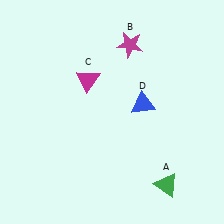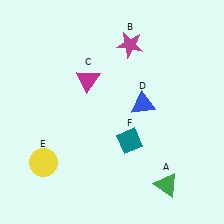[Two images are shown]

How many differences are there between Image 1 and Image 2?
There are 2 differences between the two images.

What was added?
A yellow circle (E), a teal diamond (F) were added in Image 2.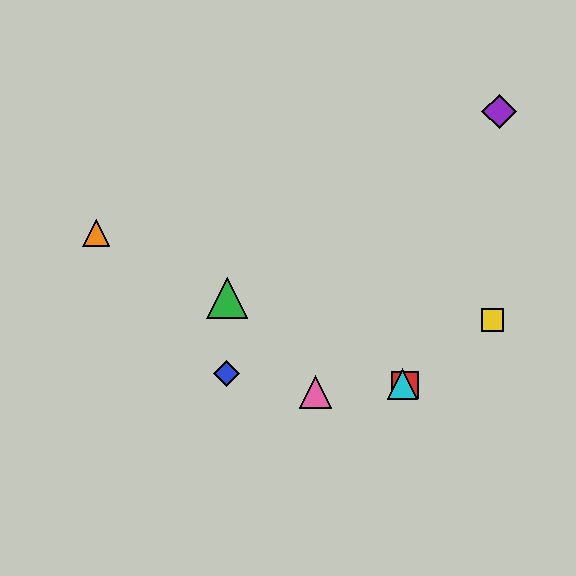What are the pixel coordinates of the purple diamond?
The purple diamond is at (499, 111).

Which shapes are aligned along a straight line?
The red square, the green triangle, the orange triangle, the cyan triangle are aligned along a straight line.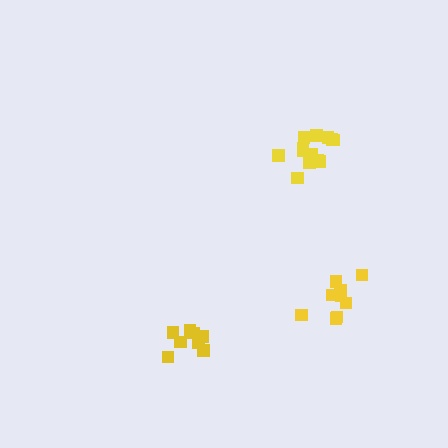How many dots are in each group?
Group 1: 13 dots, Group 2: 8 dots, Group 3: 9 dots (30 total).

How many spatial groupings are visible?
There are 3 spatial groupings.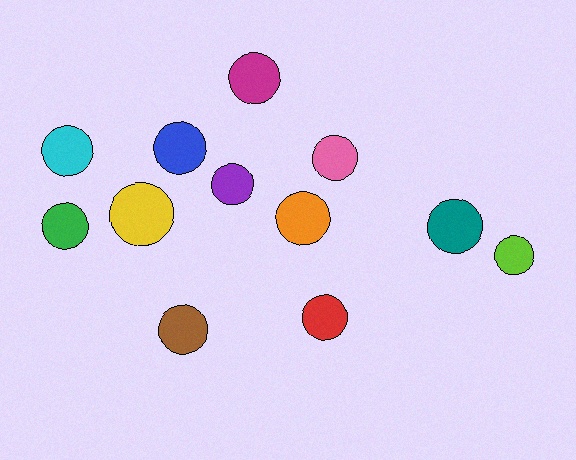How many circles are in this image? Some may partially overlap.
There are 12 circles.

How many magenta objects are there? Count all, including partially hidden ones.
There is 1 magenta object.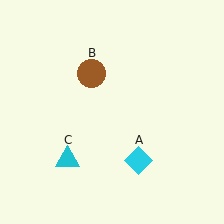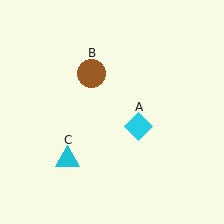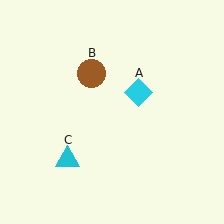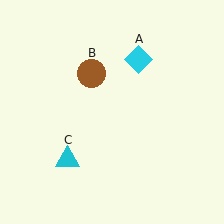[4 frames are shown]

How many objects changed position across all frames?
1 object changed position: cyan diamond (object A).